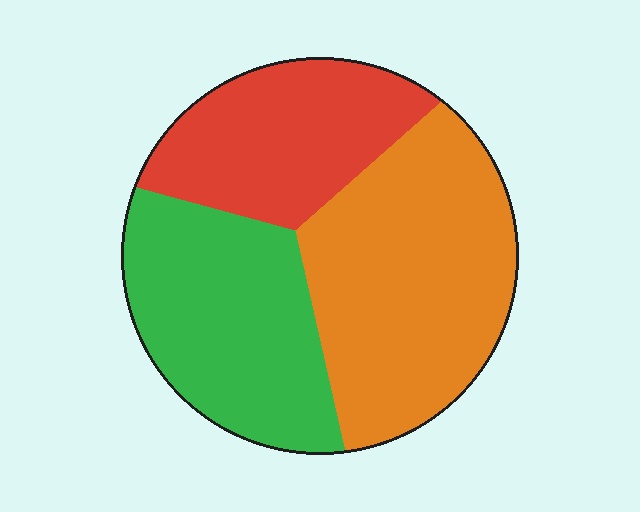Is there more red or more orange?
Orange.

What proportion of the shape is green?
Green takes up about one third (1/3) of the shape.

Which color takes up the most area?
Orange, at roughly 40%.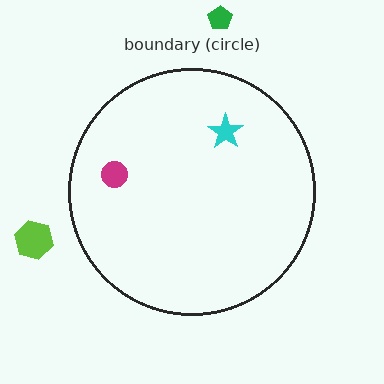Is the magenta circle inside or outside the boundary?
Inside.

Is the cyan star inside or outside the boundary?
Inside.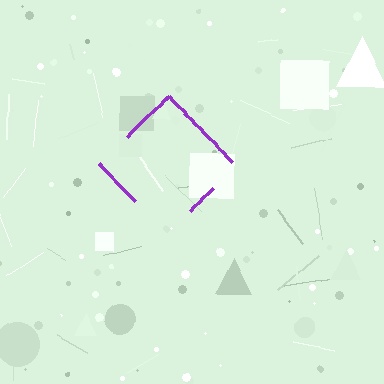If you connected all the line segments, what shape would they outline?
They would outline a diamond.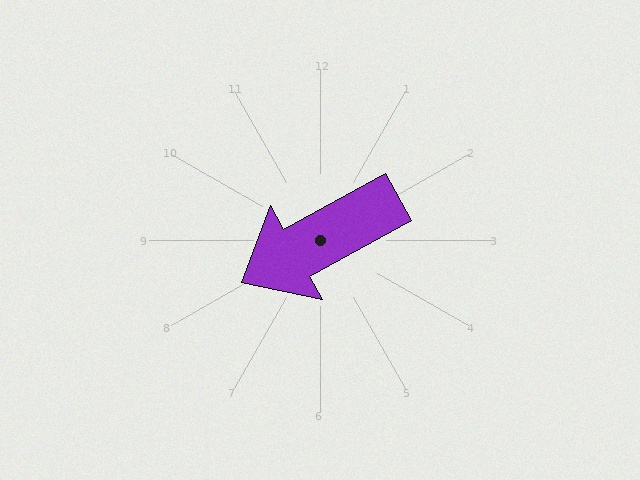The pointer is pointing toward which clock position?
Roughly 8 o'clock.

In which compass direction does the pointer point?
Southwest.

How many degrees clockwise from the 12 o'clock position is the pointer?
Approximately 241 degrees.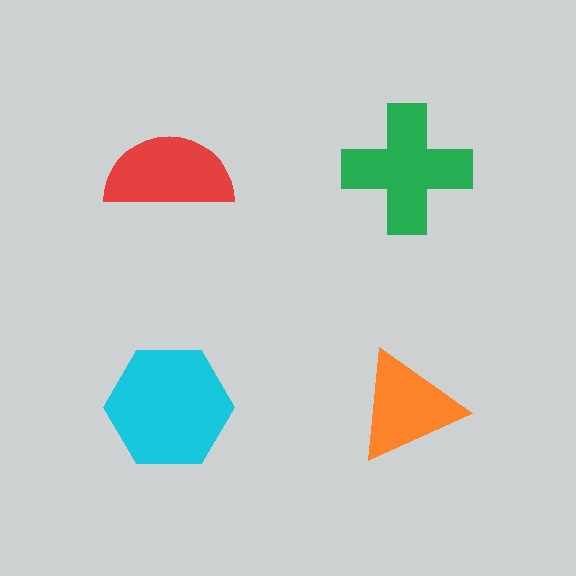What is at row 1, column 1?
A red semicircle.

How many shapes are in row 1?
2 shapes.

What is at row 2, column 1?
A cyan hexagon.